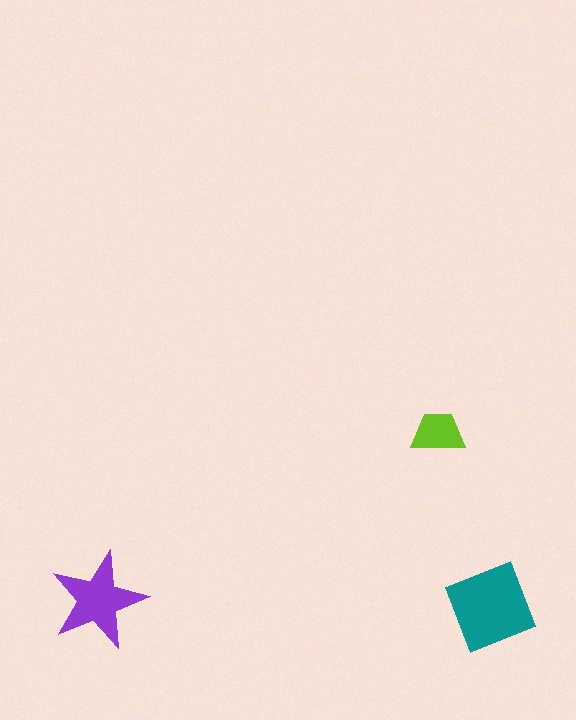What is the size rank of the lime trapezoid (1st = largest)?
3rd.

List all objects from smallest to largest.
The lime trapezoid, the purple star, the teal diamond.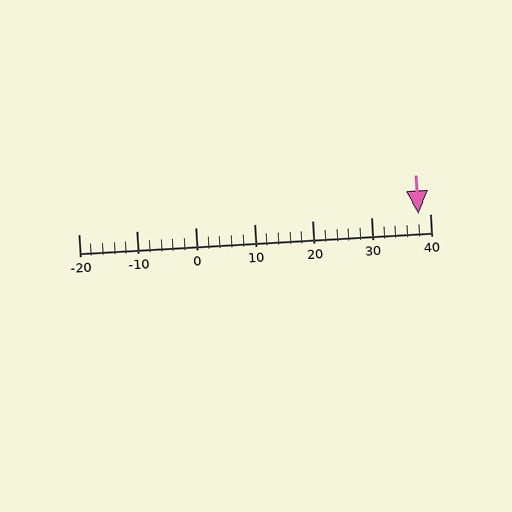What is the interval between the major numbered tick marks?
The major tick marks are spaced 10 units apart.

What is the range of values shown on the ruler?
The ruler shows values from -20 to 40.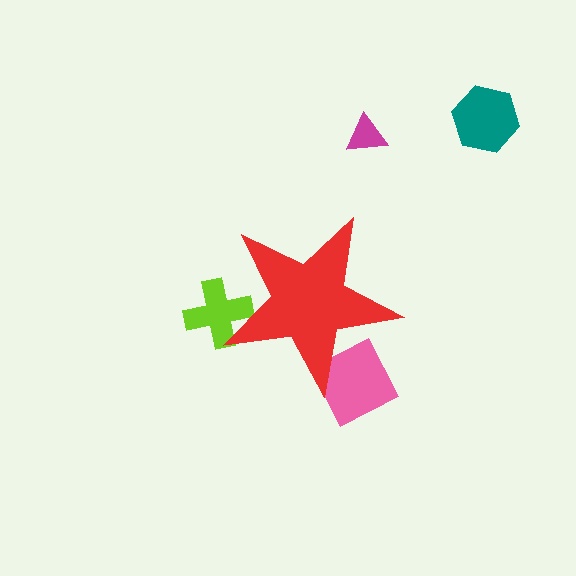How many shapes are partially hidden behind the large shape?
2 shapes are partially hidden.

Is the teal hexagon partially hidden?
No, the teal hexagon is fully visible.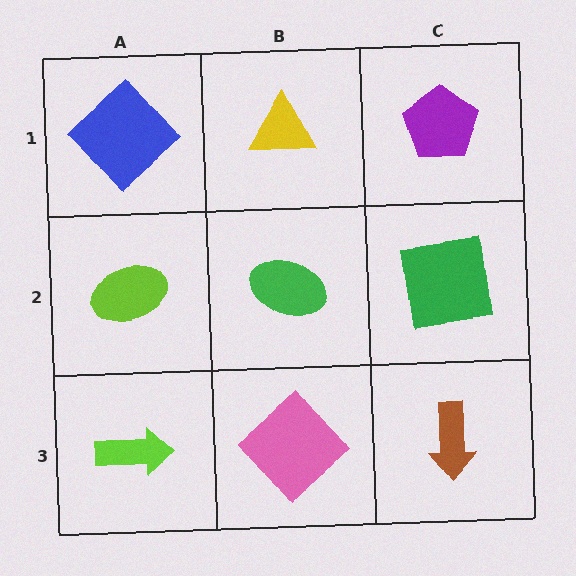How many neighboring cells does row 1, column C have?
2.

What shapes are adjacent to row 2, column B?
A yellow triangle (row 1, column B), a pink diamond (row 3, column B), a lime ellipse (row 2, column A), a green square (row 2, column C).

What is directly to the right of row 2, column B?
A green square.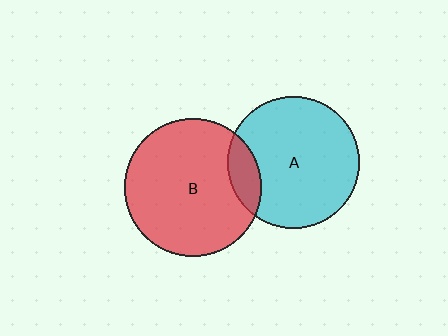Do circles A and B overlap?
Yes.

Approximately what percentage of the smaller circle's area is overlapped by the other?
Approximately 15%.